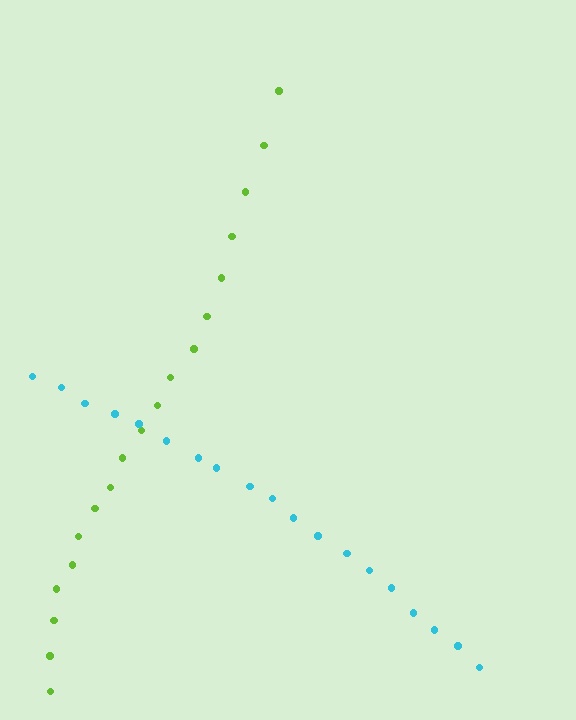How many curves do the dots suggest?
There are 2 distinct paths.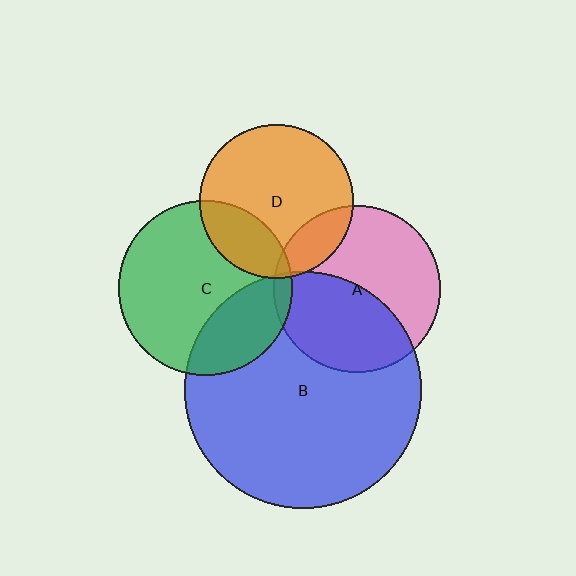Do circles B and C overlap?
Yes.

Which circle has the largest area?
Circle B (blue).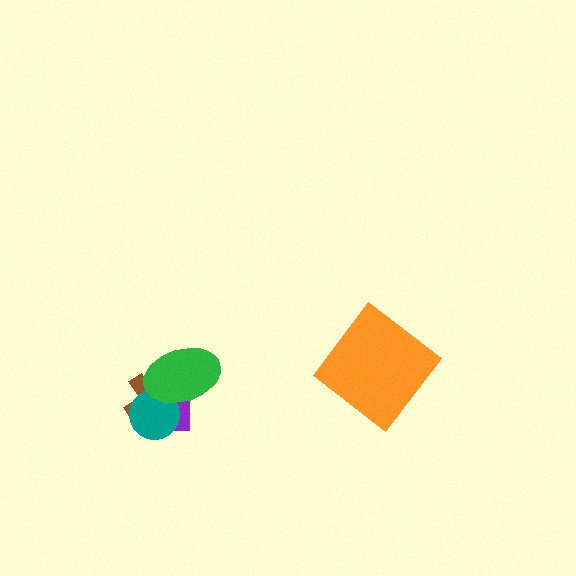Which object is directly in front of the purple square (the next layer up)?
The brown cross is directly in front of the purple square.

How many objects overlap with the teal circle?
3 objects overlap with the teal circle.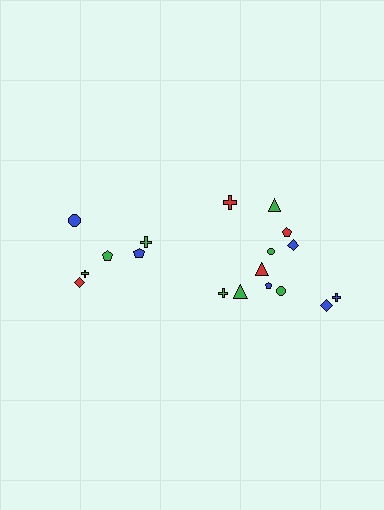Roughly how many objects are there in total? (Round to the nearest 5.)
Roughly 20 objects in total.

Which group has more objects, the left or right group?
The right group.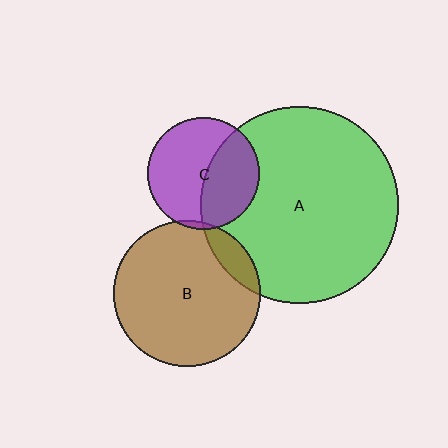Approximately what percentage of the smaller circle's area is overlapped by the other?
Approximately 10%.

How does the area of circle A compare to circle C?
Approximately 3.1 times.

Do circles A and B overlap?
Yes.